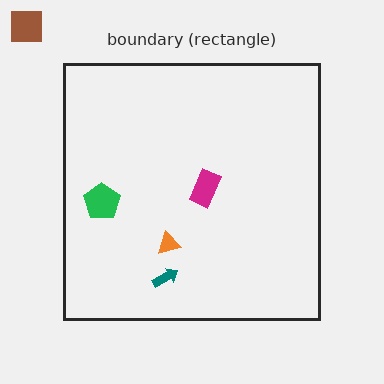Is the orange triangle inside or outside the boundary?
Inside.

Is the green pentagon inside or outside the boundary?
Inside.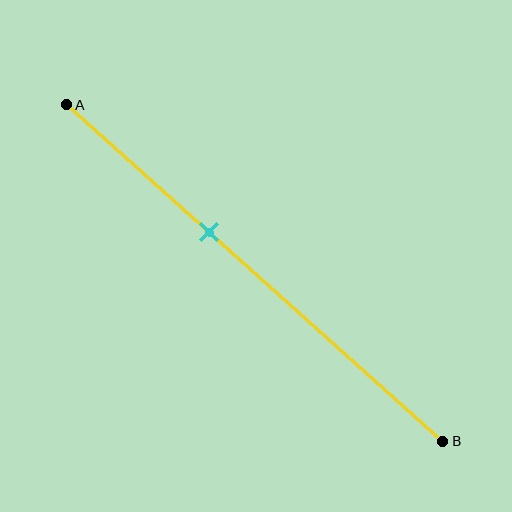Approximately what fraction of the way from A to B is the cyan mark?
The cyan mark is approximately 40% of the way from A to B.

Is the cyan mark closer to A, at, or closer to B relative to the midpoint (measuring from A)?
The cyan mark is closer to point A than the midpoint of segment AB.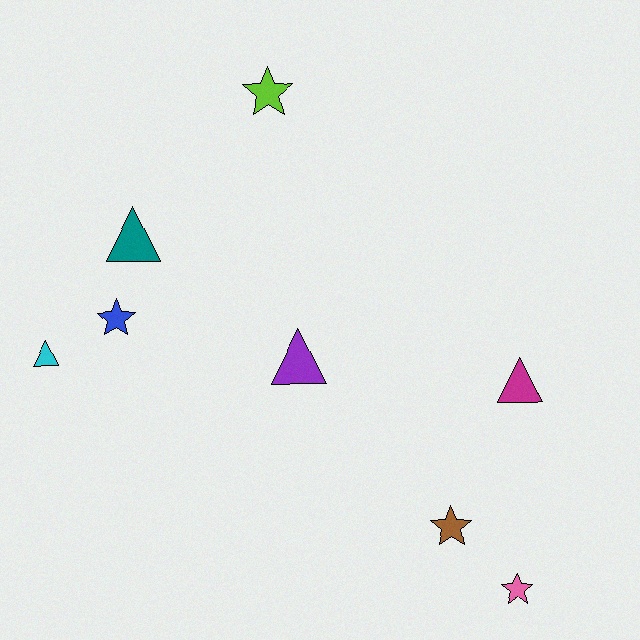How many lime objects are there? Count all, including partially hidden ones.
There is 1 lime object.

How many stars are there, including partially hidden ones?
There are 4 stars.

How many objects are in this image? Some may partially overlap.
There are 8 objects.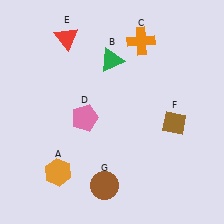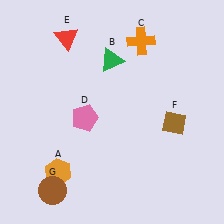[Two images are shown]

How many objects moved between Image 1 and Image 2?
1 object moved between the two images.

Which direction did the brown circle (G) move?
The brown circle (G) moved left.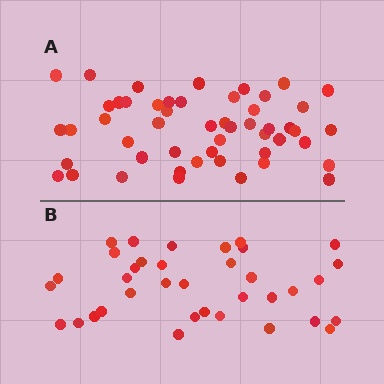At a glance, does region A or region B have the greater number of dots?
Region A (the top region) has more dots.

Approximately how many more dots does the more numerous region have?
Region A has approximately 15 more dots than region B.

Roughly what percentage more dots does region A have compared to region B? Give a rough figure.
About 40% more.